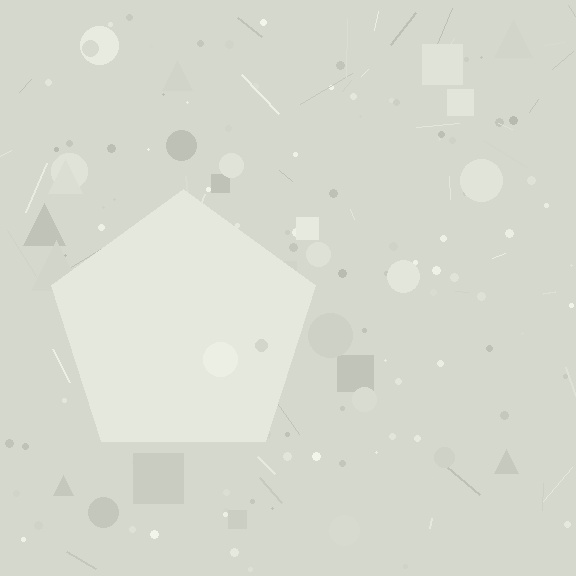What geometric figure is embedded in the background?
A pentagon is embedded in the background.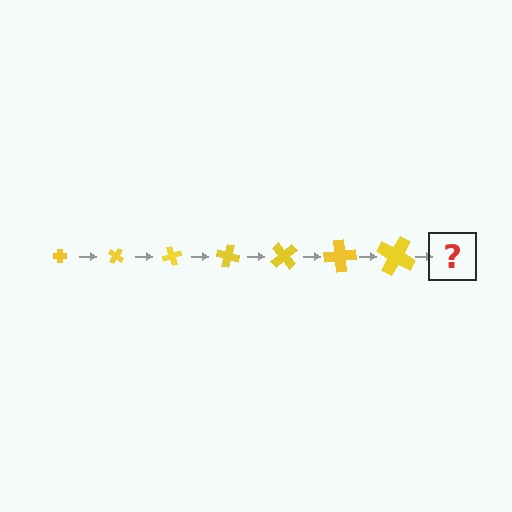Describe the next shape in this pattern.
It should be a cross, larger than the previous one and rotated 245 degrees from the start.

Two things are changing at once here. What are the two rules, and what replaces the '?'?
The two rules are that the cross grows larger each step and it rotates 35 degrees each step. The '?' should be a cross, larger than the previous one and rotated 245 degrees from the start.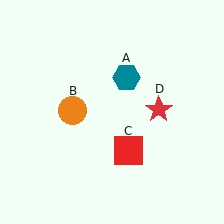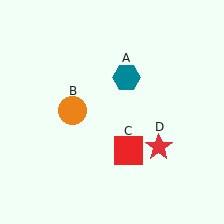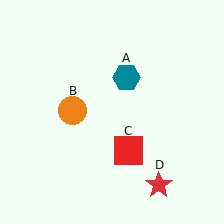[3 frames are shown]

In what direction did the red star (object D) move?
The red star (object D) moved down.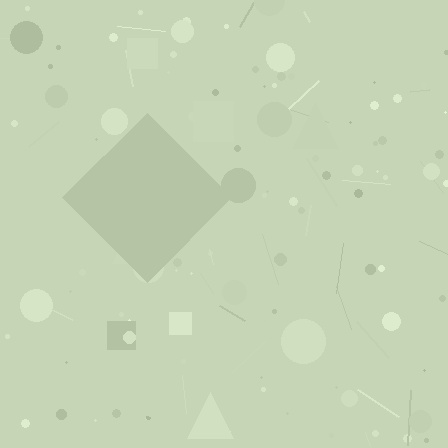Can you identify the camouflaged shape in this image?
The camouflaged shape is a diamond.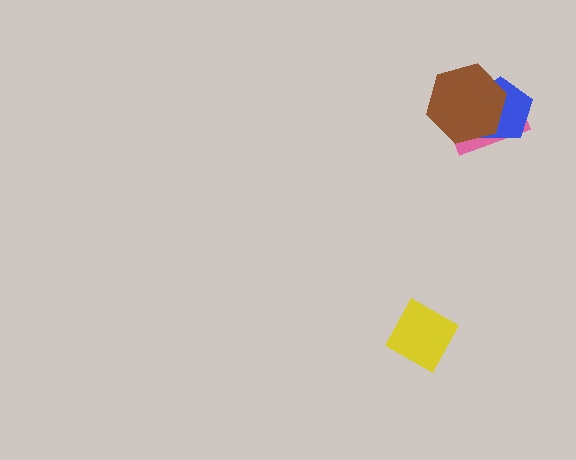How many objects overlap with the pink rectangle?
2 objects overlap with the pink rectangle.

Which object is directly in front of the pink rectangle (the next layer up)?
The blue pentagon is directly in front of the pink rectangle.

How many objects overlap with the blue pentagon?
2 objects overlap with the blue pentagon.